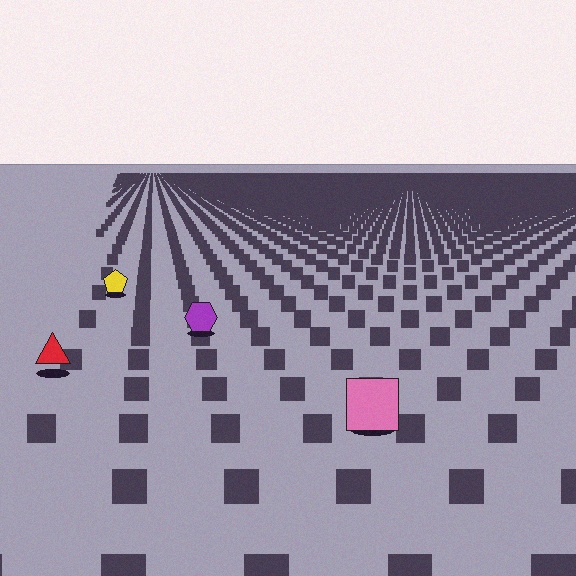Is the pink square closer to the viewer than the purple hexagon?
Yes. The pink square is closer — you can tell from the texture gradient: the ground texture is coarser near it.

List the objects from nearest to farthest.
From nearest to farthest: the pink square, the red triangle, the purple hexagon, the yellow pentagon.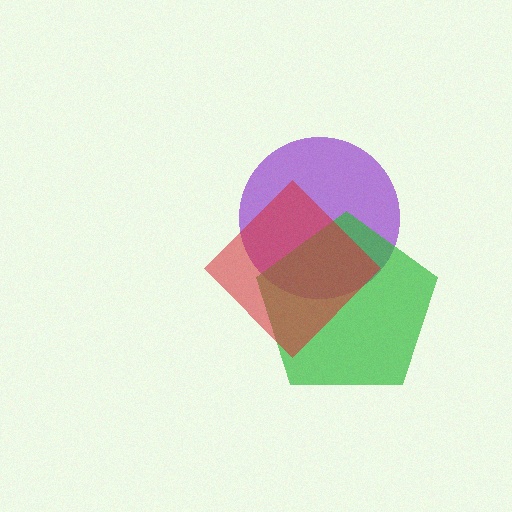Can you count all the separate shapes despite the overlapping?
Yes, there are 3 separate shapes.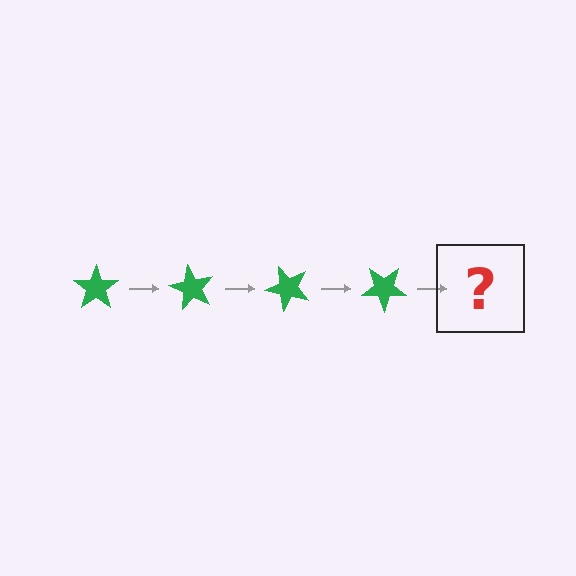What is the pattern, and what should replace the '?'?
The pattern is that the star rotates 60 degrees each step. The '?' should be a green star rotated 240 degrees.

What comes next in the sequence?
The next element should be a green star rotated 240 degrees.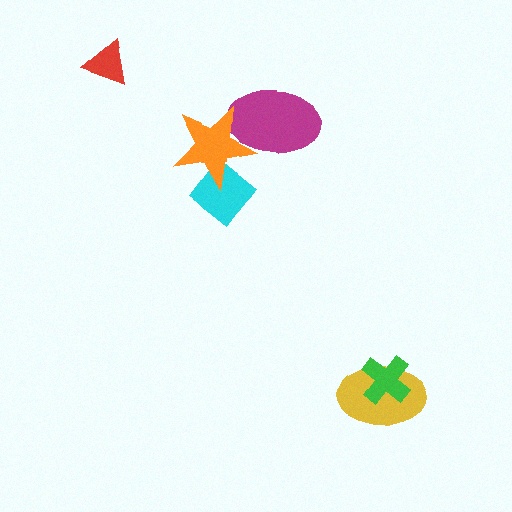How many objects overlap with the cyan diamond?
1 object overlaps with the cyan diamond.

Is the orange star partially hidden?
No, no other shape covers it.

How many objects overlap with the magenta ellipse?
1 object overlaps with the magenta ellipse.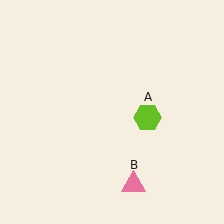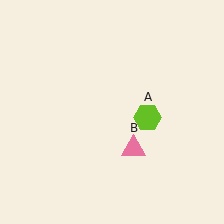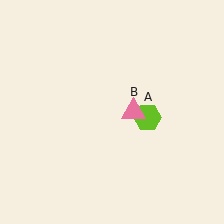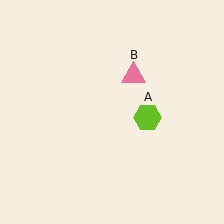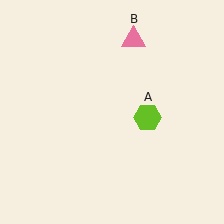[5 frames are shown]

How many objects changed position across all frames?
1 object changed position: pink triangle (object B).